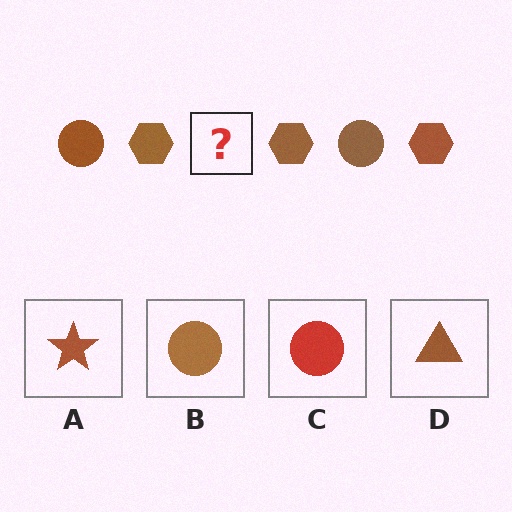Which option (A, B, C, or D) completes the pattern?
B.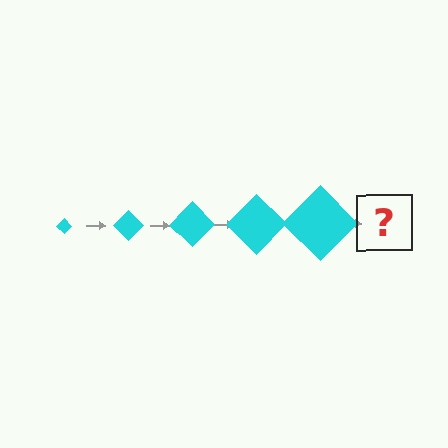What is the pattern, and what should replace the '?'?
The pattern is that the diamond gets progressively larger each step. The '?' should be a cyan diamond, larger than the previous one.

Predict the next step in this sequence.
The next step is a cyan diamond, larger than the previous one.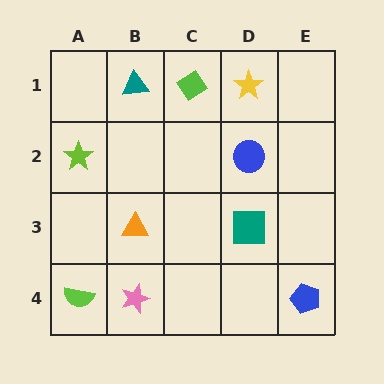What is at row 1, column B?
A teal triangle.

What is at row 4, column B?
A pink star.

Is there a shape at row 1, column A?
No, that cell is empty.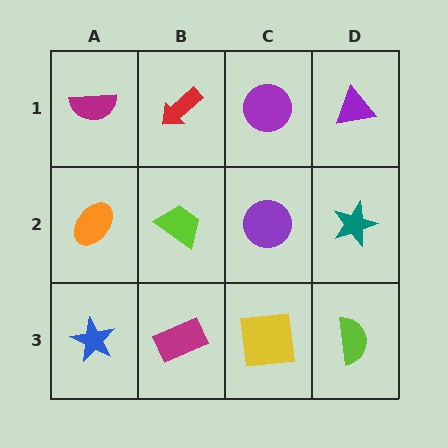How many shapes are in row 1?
4 shapes.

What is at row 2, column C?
A purple circle.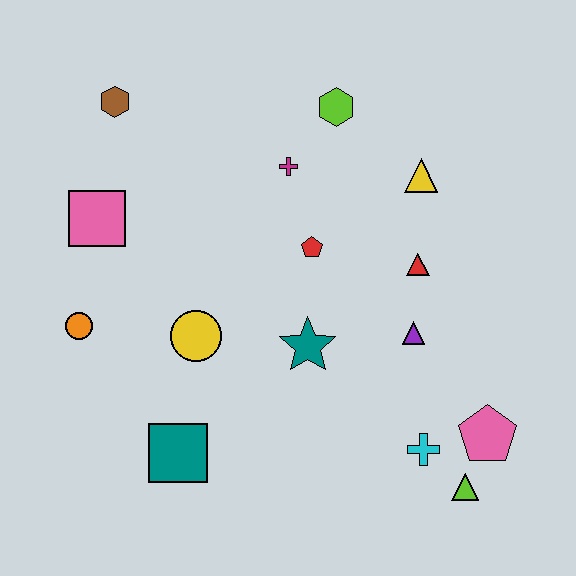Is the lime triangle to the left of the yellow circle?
No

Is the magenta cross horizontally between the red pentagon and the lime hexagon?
No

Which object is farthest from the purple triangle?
The brown hexagon is farthest from the purple triangle.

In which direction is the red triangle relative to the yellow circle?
The red triangle is to the right of the yellow circle.